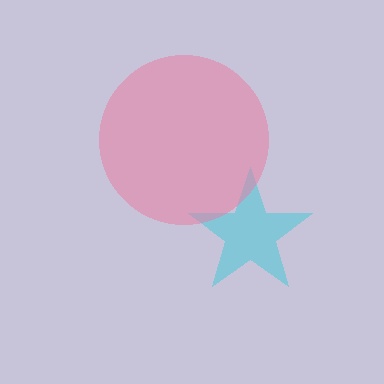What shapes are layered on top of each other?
The layered shapes are: a cyan star, a pink circle.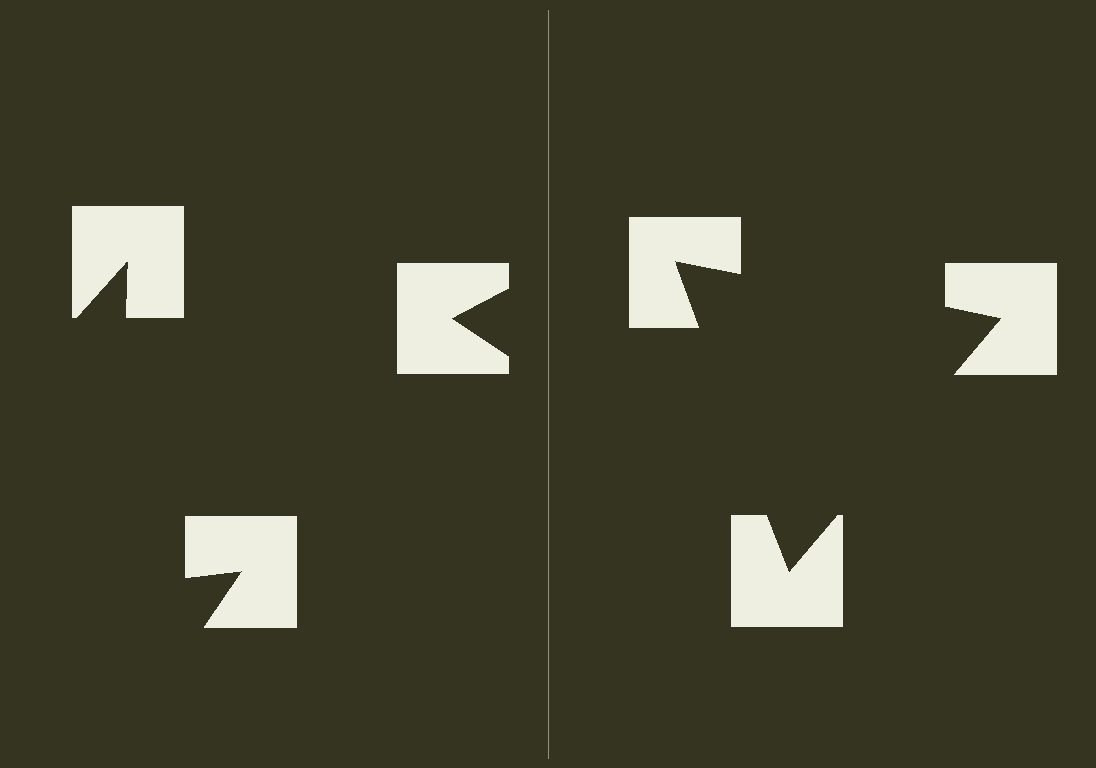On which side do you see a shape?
An illusory triangle appears on the right side. On the left side the wedge cuts are rotated, so no coherent shape forms.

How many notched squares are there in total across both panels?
6 — 3 on each side.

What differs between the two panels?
The notched squares are positioned identically on both sides; only the wedge orientations differ. On the right they align to a triangle; on the left they are misaligned.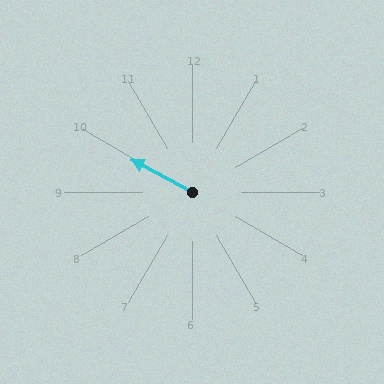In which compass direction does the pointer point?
Northwest.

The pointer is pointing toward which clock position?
Roughly 10 o'clock.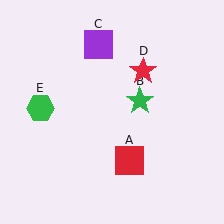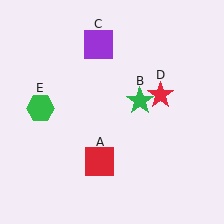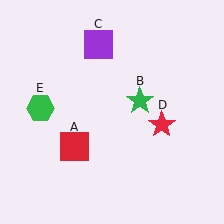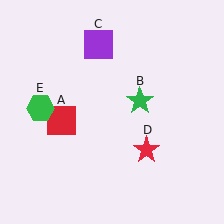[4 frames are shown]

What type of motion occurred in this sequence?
The red square (object A), red star (object D) rotated clockwise around the center of the scene.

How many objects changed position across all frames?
2 objects changed position: red square (object A), red star (object D).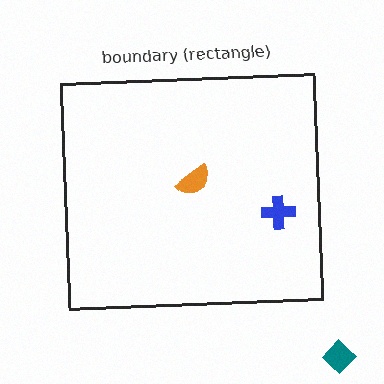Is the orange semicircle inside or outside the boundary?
Inside.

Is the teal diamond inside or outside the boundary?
Outside.